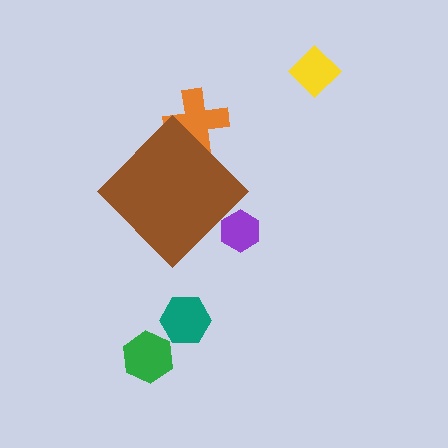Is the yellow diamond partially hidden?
No, the yellow diamond is fully visible.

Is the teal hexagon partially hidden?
No, the teal hexagon is fully visible.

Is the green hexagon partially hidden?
No, the green hexagon is fully visible.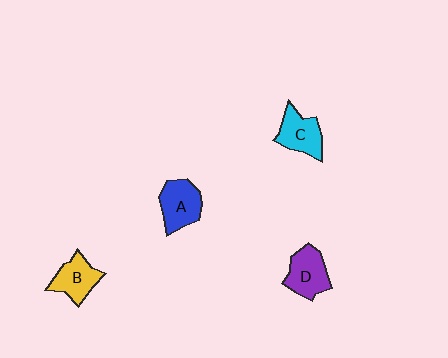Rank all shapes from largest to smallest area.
From largest to smallest: A (blue), D (purple), C (cyan), B (yellow).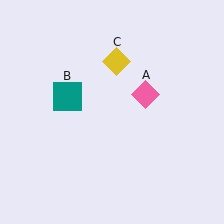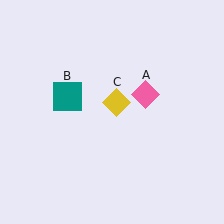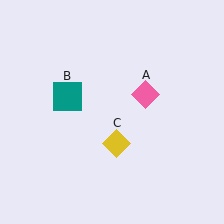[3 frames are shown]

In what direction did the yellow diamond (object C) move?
The yellow diamond (object C) moved down.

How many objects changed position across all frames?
1 object changed position: yellow diamond (object C).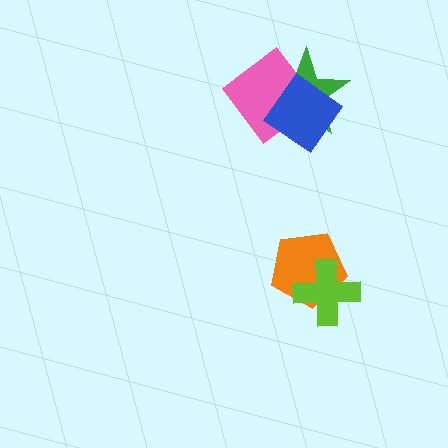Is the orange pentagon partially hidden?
Yes, it is partially covered by another shape.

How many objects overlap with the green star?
2 objects overlap with the green star.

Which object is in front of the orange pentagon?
The lime cross is in front of the orange pentagon.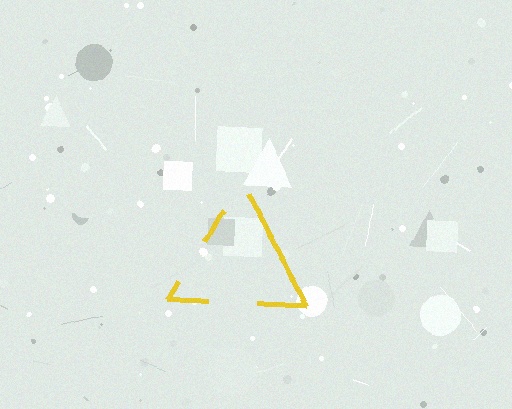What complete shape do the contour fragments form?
The contour fragments form a triangle.